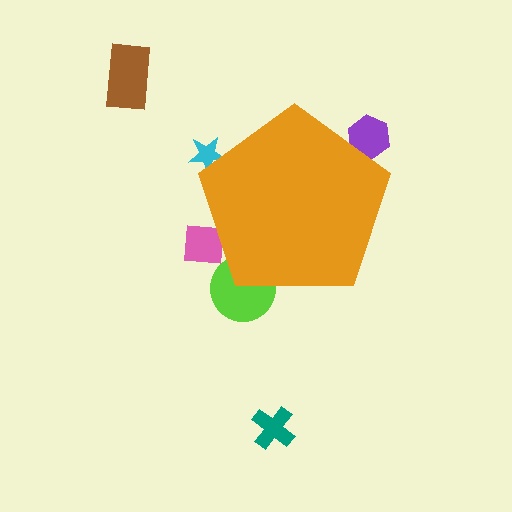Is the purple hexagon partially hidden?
Yes, the purple hexagon is partially hidden behind the orange pentagon.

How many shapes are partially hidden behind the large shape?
4 shapes are partially hidden.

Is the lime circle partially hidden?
Yes, the lime circle is partially hidden behind the orange pentagon.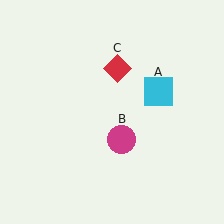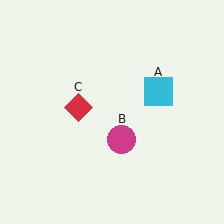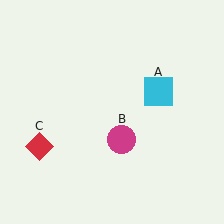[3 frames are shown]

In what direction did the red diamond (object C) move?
The red diamond (object C) moved down and to the left.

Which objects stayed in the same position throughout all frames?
Cyan square (object A) and magenta circle (object B) remained stationary.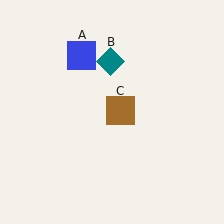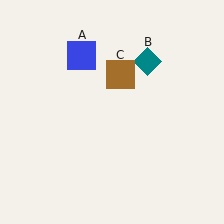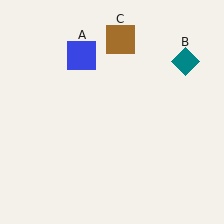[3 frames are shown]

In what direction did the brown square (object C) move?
The brown square (object C) moved up.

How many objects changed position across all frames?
2 objects changed position: teal diamond (object B), brown square (object C).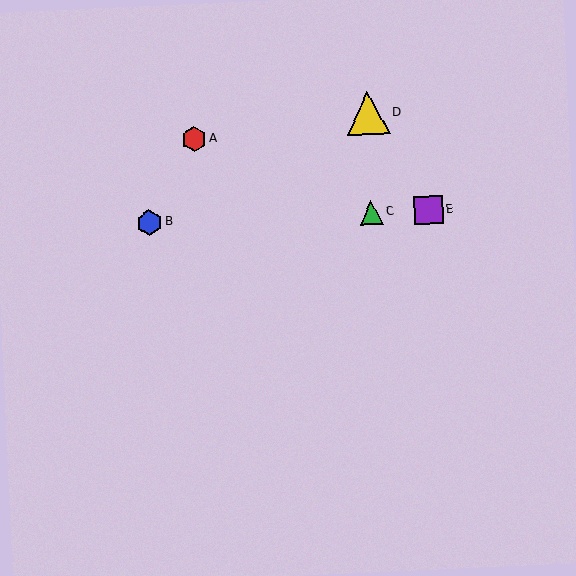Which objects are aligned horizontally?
Objects B, C, E are aligned horizontally.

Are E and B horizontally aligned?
Yes, both are at y≈210.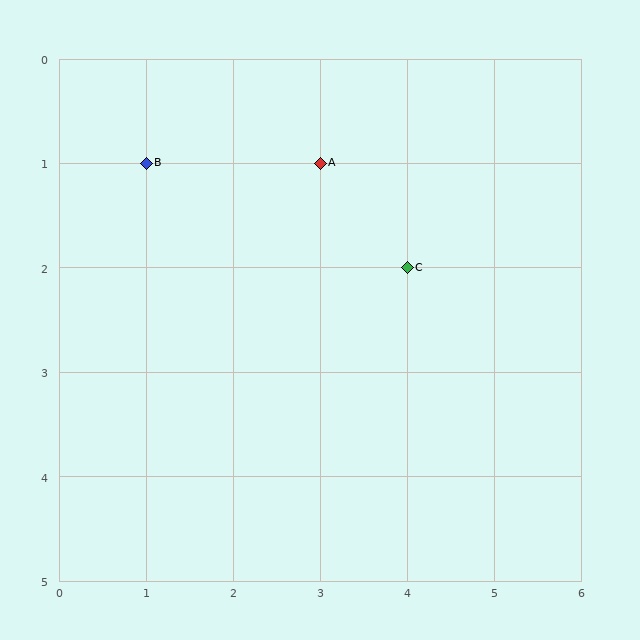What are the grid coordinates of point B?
Point B is at grid coordinates (1, 1).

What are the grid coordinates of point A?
Point A is at grid coordinates (3, 1).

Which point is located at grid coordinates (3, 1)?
Point A is at (3, 1).